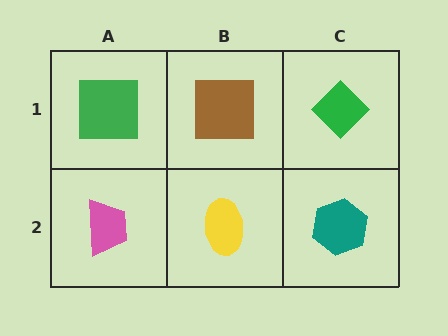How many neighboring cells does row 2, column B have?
3.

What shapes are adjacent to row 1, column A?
A pink trapezoid (row 2, column A), a brown square (row 1, column B).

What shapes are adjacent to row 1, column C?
A teal hexagon (row 2, column C), a brown square (row 1, column B).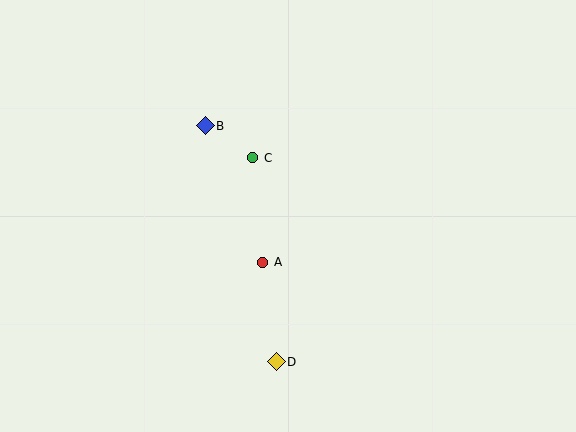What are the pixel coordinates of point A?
Point A is at (263, 262).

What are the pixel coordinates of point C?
Point C is at (253, 158).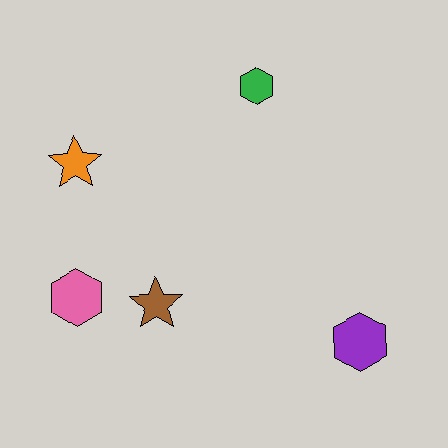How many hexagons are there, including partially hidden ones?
There are 3 hexagons.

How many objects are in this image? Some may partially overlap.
There are 5 objects.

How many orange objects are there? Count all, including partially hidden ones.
There is 1 orange object.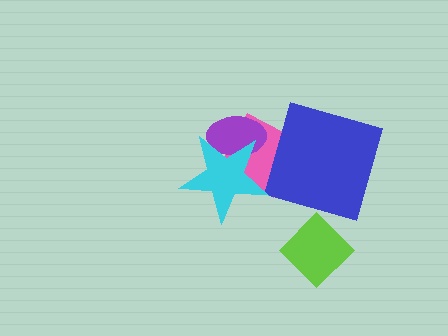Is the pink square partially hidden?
Yes, it is partially covered by another shape.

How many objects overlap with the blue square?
1 object overlaps with the blue square.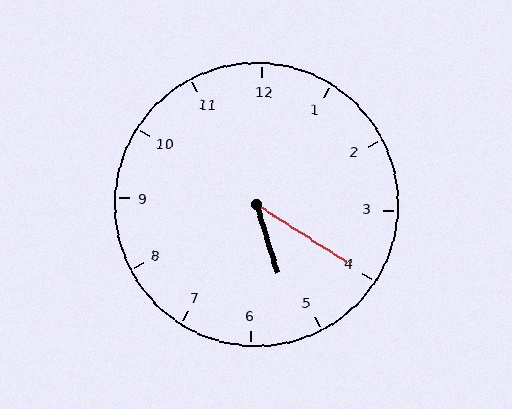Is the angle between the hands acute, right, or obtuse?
It is acute.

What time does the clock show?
5:20.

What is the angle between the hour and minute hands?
Approximately 40 degrees.